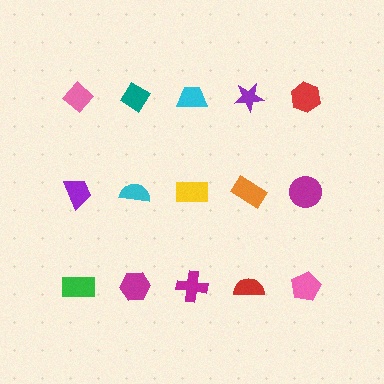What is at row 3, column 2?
A magenta hexagon.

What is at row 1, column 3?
A cyan trapezoid.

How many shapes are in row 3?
5 shapes.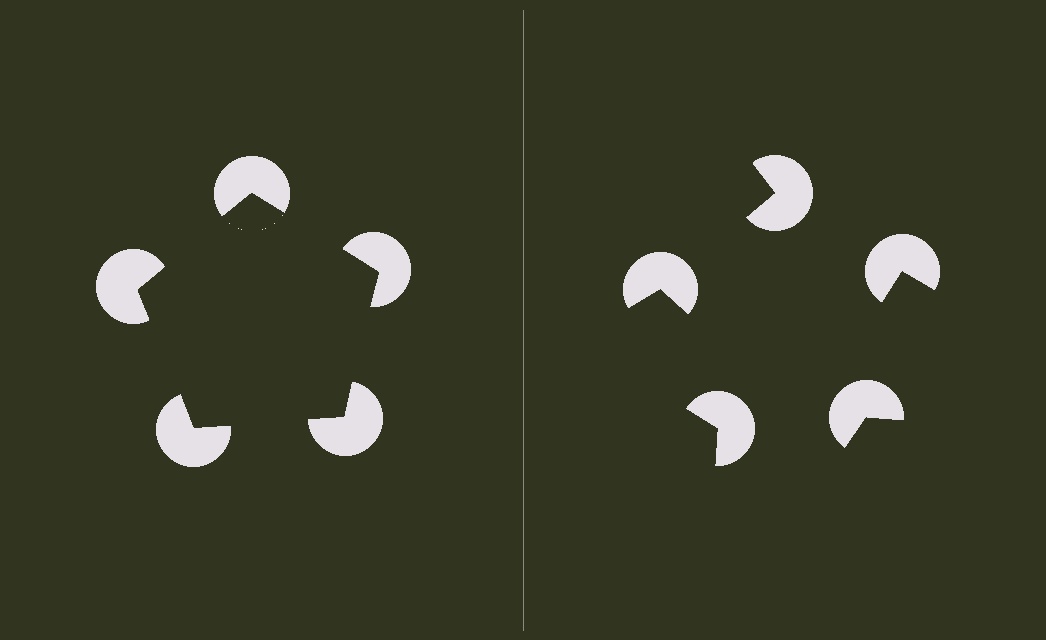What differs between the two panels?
The pac-man discs are positioned identically on both sides; only the wedge orientations differ. On the left they align to a pentagon; on the right they are misaligned.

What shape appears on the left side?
An illusory pentagon.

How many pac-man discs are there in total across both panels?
10 — 5 on each side.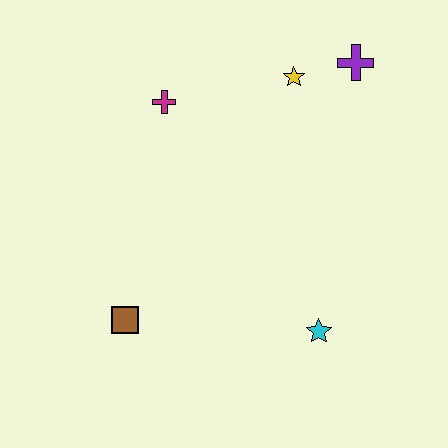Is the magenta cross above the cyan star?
Yes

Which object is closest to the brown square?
The cyan star is closest to the brown square.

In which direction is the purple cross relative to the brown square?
The purple cross is above the brown square.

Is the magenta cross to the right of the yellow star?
No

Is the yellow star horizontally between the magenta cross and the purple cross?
Yes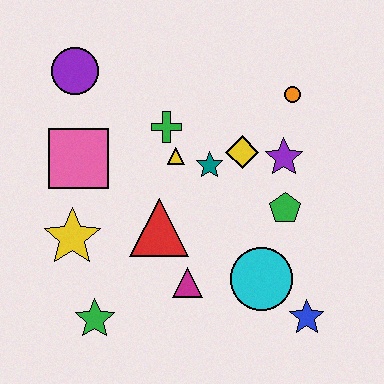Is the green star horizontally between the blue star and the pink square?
Yes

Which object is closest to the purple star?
The yellow diamond is closest to the purple star.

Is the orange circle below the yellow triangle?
No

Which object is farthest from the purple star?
The green star is farthest from the purple star.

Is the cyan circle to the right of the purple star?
No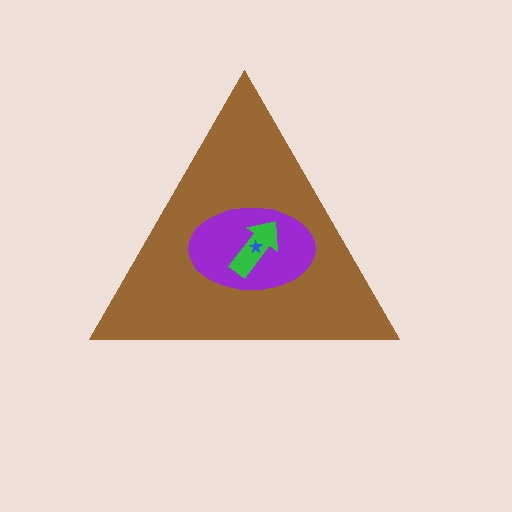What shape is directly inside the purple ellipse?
The green arrow.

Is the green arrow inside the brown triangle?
Yes.